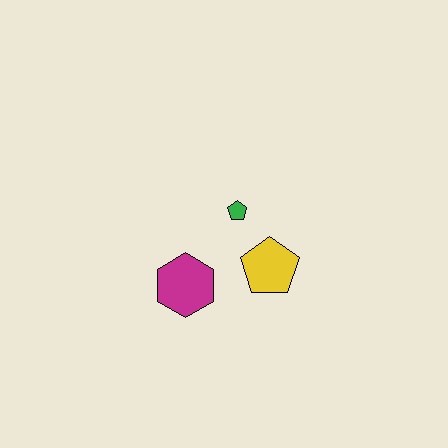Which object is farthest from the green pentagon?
The magenta hexagon is farthest from the green pentagon.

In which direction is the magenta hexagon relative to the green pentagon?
The magenta hexagon is below the green pentagon.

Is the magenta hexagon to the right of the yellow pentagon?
No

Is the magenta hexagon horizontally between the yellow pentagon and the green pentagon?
No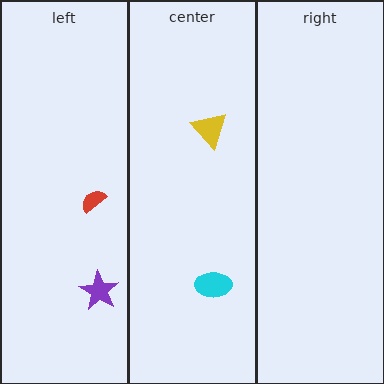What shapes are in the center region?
The yellow triangle, the cyan ellipse.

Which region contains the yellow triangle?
The center region.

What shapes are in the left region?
The purple star, the red semicircle.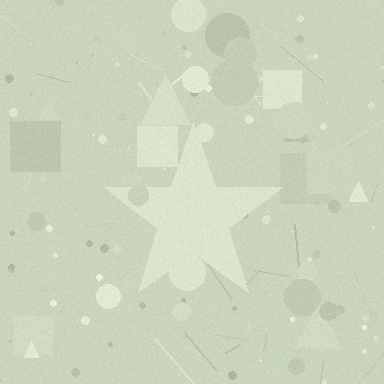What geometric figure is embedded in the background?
A star is embedded in the background.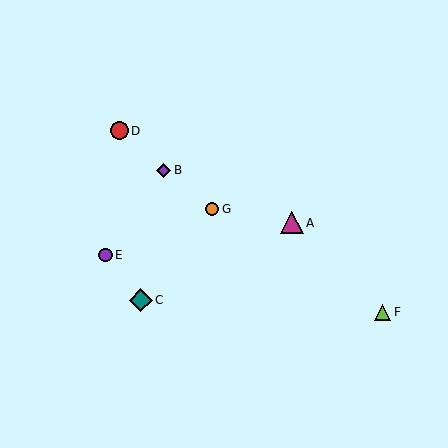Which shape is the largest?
The teal diamond (labeled C) is the largest.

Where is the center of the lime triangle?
The center of the lime triangle is at (383, 312).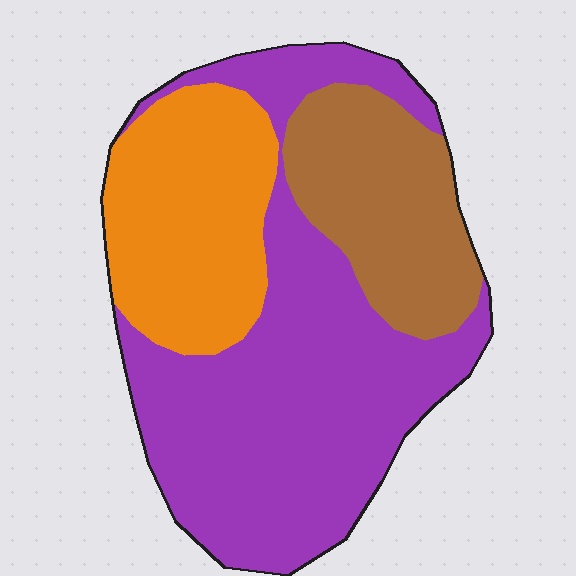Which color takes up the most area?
Purple, at roughly 55%.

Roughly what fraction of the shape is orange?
Orange covers roughly 25% of the shape.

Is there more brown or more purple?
Purple.